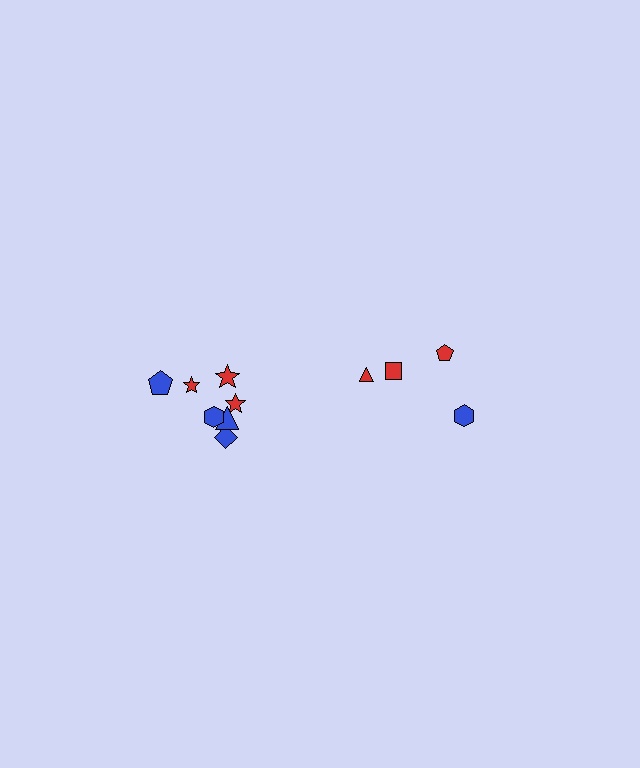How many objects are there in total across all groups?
There are 11 objects.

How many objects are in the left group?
There are 7 objects.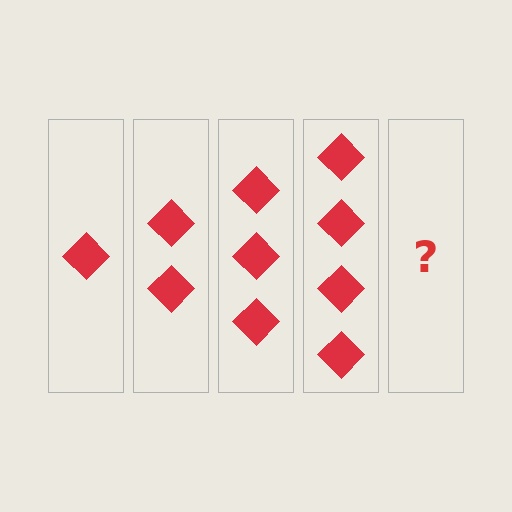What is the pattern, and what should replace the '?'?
The pattern is that each step adds one more diamond. The '?' should be 5 diamonds.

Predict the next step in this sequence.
The next step is 5 diamonds.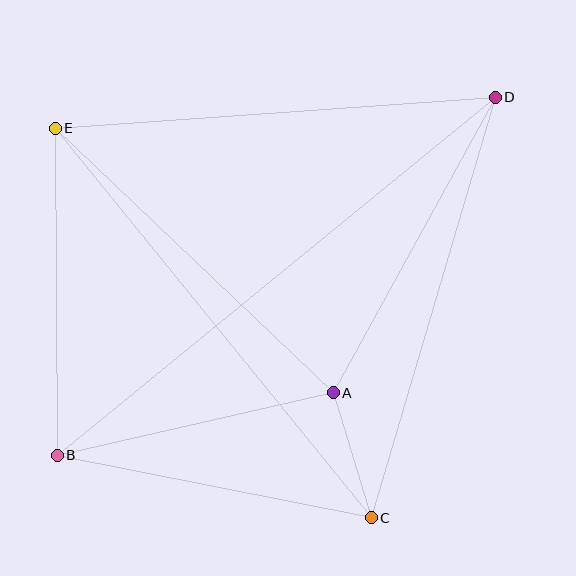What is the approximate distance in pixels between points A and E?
The distance between A and E is approximately 384 pixels.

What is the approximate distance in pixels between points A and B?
The distance between A and B is approximately 283 pixels.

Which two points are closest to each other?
Points A and C are closest to each other.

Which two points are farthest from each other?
Points B and D are farthest from each other.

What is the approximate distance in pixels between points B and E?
The distance between B and E is approximately 327 pixels.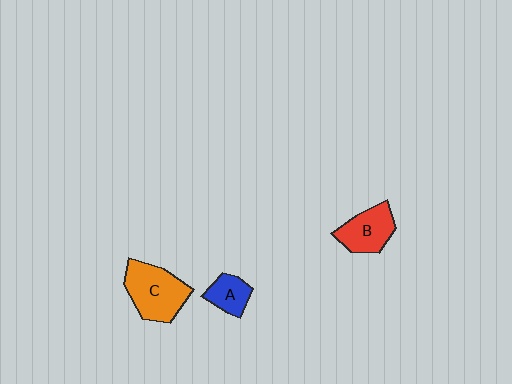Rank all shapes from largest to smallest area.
From largest to smallest: C (orange), B (red), A (blue).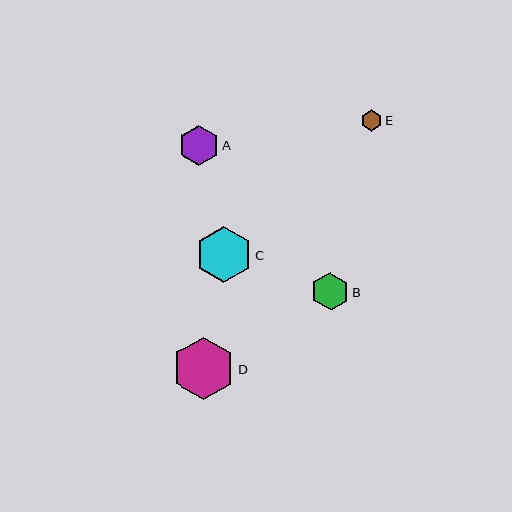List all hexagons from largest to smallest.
From largest to smallest: D, C, A, B, E.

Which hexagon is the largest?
Hexagon D is the largest with a size of approximately 63 pixels.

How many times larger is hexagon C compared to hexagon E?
Hexagon C is approximately 2.6 times the size of hexagon E.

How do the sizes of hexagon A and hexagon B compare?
Hexagon A and hexagon B are approximately the same size.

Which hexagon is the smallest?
Hexagon E is the smallest with a size of approximately 21 pixels.